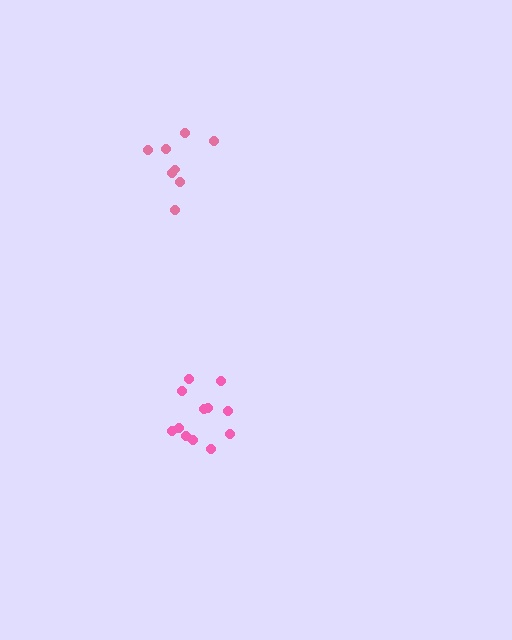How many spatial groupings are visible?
There are 2 spatial groupings.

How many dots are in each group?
Group 1: 12 dots, Group 2: 8 dots (20 total).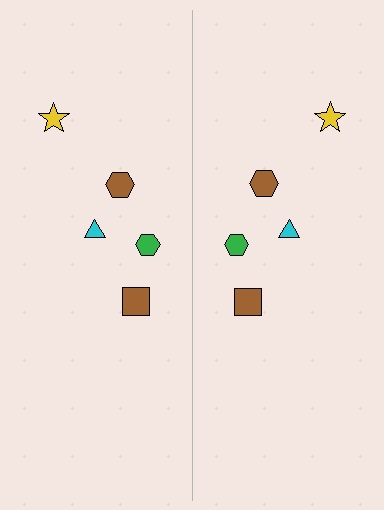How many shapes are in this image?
There are 10 shapes in this image.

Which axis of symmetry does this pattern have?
The pattern has a vertical axis of symmetry running through the center of the image.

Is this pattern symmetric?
Yes, this pattern has bilateral (reflection) symmetry.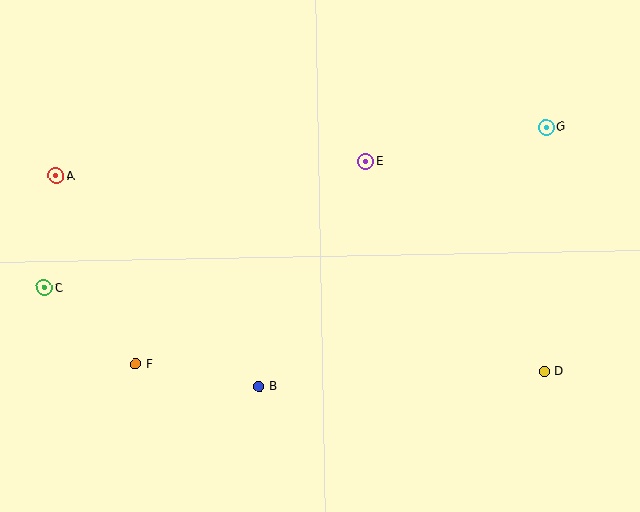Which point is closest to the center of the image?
Point E at (366, 161) is closest to the center.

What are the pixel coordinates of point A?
Point A is at (56, 176).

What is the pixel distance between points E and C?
The distance between E and C is 346 pixels.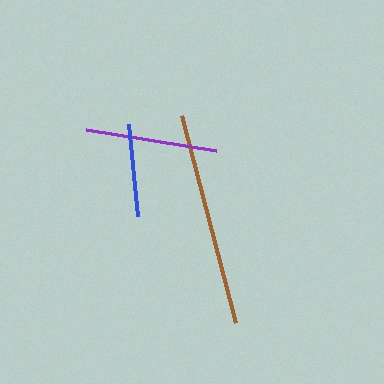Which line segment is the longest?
The brown line is the longest at approximately 214 pixels.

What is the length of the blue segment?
The blue segment is approximately 92 pixels long.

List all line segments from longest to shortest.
From longest to shortest: brown, purple, blue.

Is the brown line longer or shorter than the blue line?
The brown line is longer than the blue line.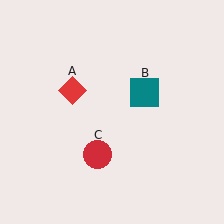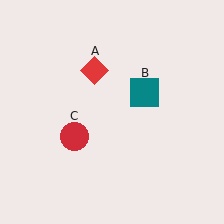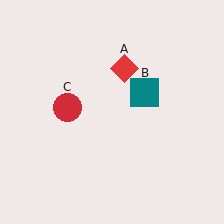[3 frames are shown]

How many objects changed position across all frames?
2 objects changed position: red diamond (object A), red circle (object C).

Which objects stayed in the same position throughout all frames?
Teal square (object B) remained stationary.